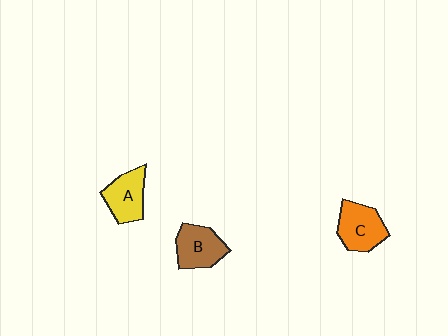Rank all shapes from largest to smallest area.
From largest to smallest: C (orange), B (brown), A (yellow).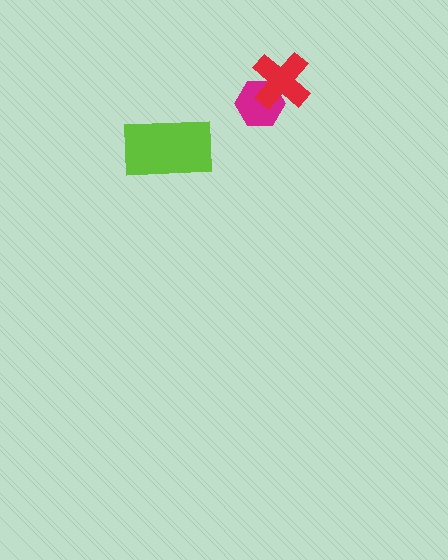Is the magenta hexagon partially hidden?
Yes, it is partially covered by another shape.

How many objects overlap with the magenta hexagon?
1 object overlaps with the magenta hexagon.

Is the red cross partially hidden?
No, no other shape covers it.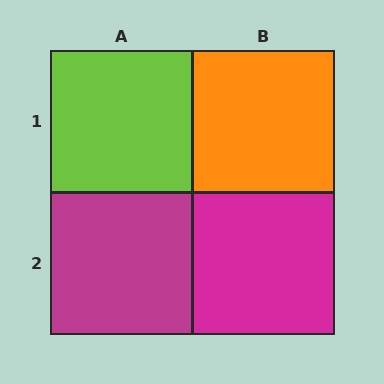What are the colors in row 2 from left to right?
Magenta, magenta.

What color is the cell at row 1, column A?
Lime.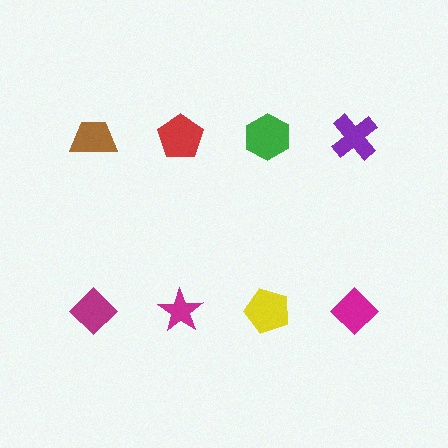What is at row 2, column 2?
A magenta star.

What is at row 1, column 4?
A purple cross.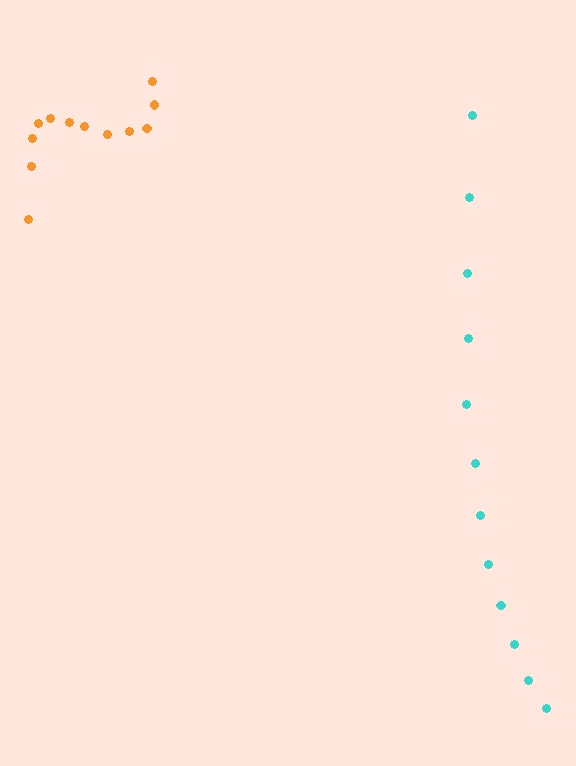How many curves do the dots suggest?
There are 2 distinct paths.